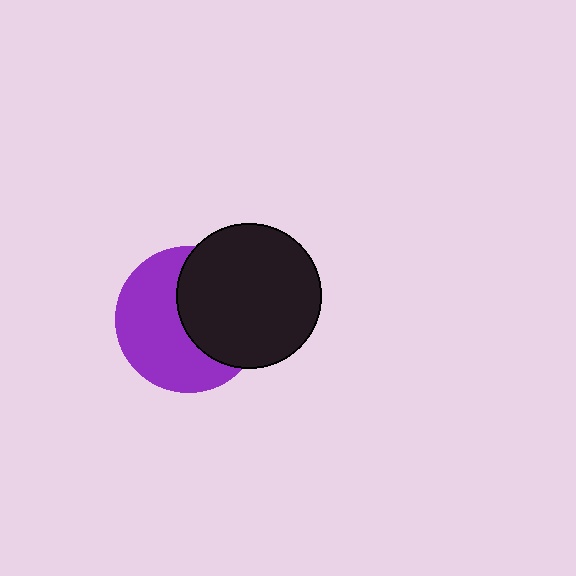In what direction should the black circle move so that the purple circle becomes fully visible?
The black circle should move right. That is the shortest direction to clear the overlap and leave the purple circle fully visible.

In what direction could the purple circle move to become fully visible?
The purple circle could move left. That would shift it out from behind the black circle entirely.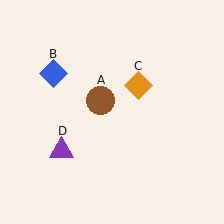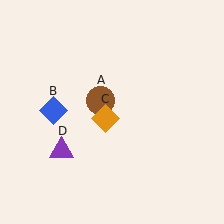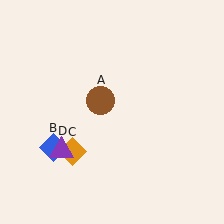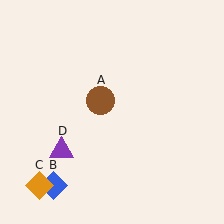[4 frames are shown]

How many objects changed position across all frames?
2 objects changed position: blue diamond (object B), orange diamond (object C).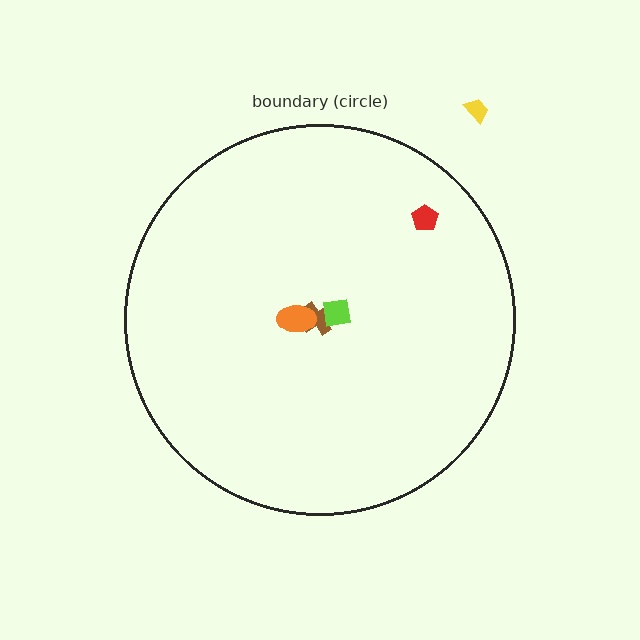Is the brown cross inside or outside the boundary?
Inside.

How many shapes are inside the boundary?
4 inside, 1 outside.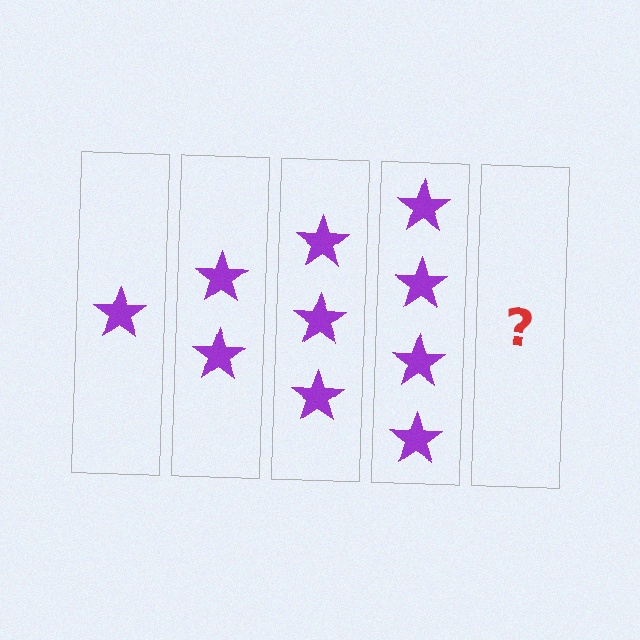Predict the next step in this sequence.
The next step is 5 stars.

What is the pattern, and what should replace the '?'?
The pattern is that each step adds one more star. The '?' should be 5 stars.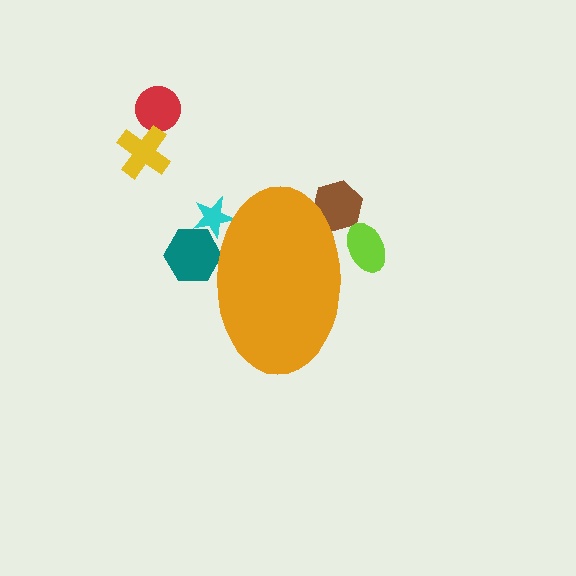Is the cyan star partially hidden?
Yes, the cyan star is partially hidden behind the orange ellipse.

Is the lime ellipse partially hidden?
Yes, the lime ellipse is partially hidden behind the orange ellipse.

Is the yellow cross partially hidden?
No, the yellow cross is fully visible.